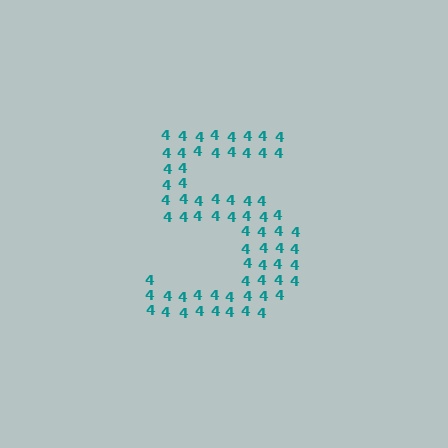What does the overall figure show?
The overall figure shows the digit 5.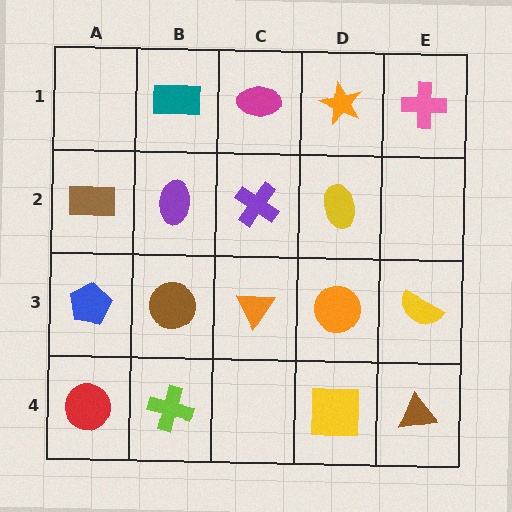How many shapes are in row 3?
5 shapes.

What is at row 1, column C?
A magenta ellipse.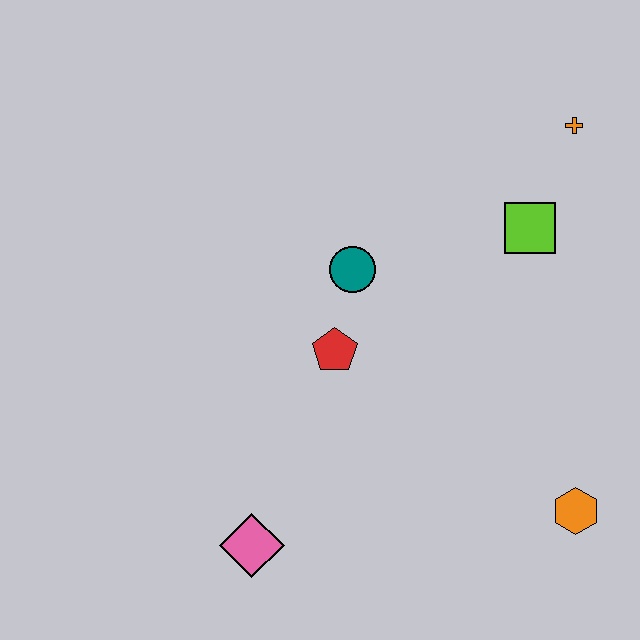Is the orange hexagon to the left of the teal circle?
No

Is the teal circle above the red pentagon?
Yes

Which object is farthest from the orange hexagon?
The orange cross is farthest from the orange hexagon.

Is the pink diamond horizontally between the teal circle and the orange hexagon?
No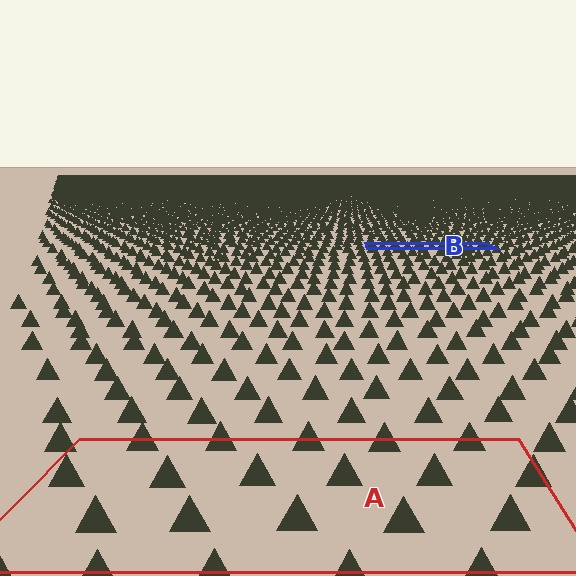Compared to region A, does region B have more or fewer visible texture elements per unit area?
Region B has more texture elements per unit area — they are packed more densely because it is farther away.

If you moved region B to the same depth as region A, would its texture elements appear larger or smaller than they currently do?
They would appear larger. At a closer depth, the same texture elements are projected at a bigger on-screen size.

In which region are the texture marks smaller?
The texture marks are smaller in region B, because it is farther away.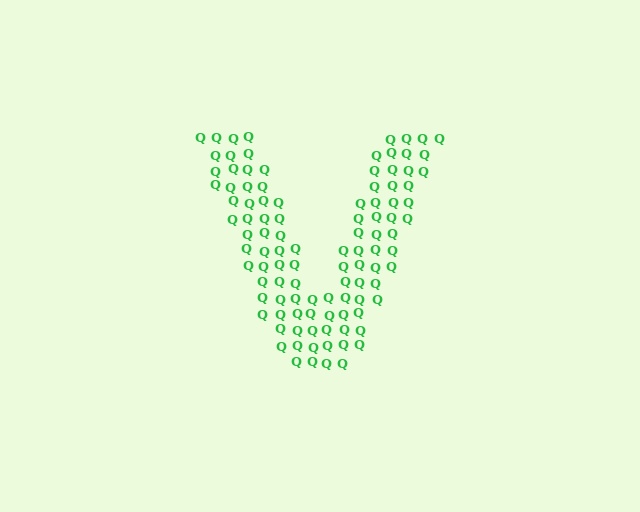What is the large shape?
The large shape is the letter V.